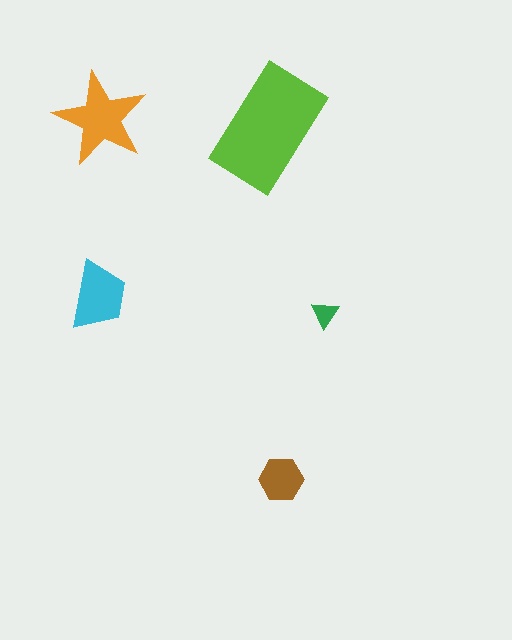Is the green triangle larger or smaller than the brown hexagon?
Smaller.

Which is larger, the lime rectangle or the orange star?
The lime rectangle.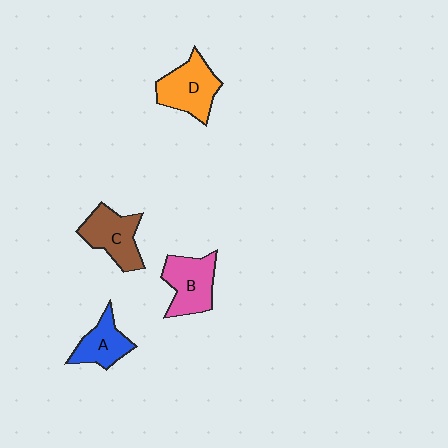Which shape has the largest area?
Shape D (orange).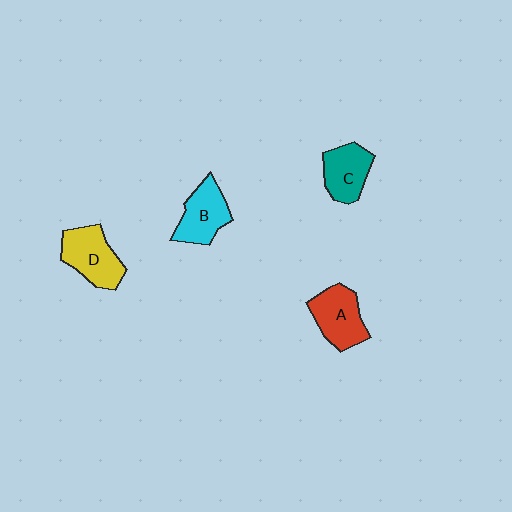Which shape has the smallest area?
Shape C (teal).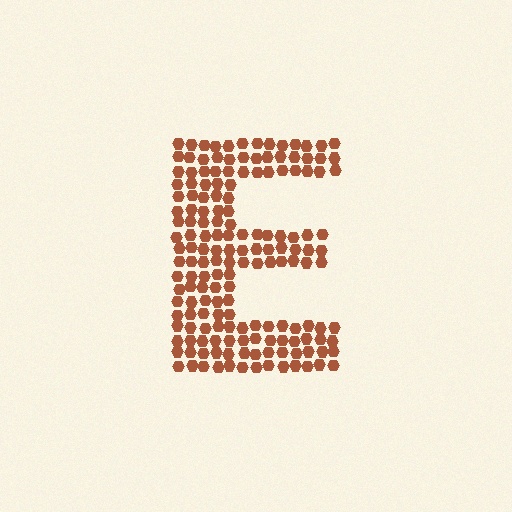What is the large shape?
The large shape is the letter E.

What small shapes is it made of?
It is made of small hexagons.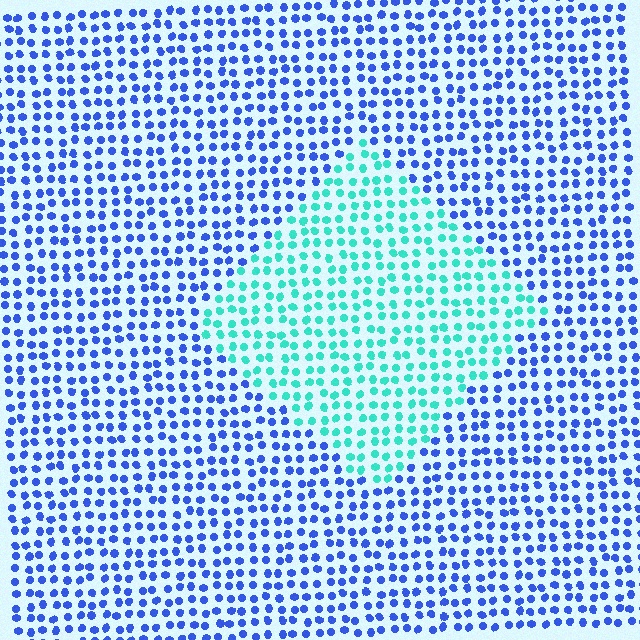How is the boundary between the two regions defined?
The boundary is defined purely by a slight shift in hue (about 58 degrees). Spacing, size, and orientation are identical on both sides.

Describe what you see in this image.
The image is filled with small blue elements in a uniform arrangement. A diamond-shaped region is visible where the elements are tinted to a slightly different hue, forming a subtle color boundary.